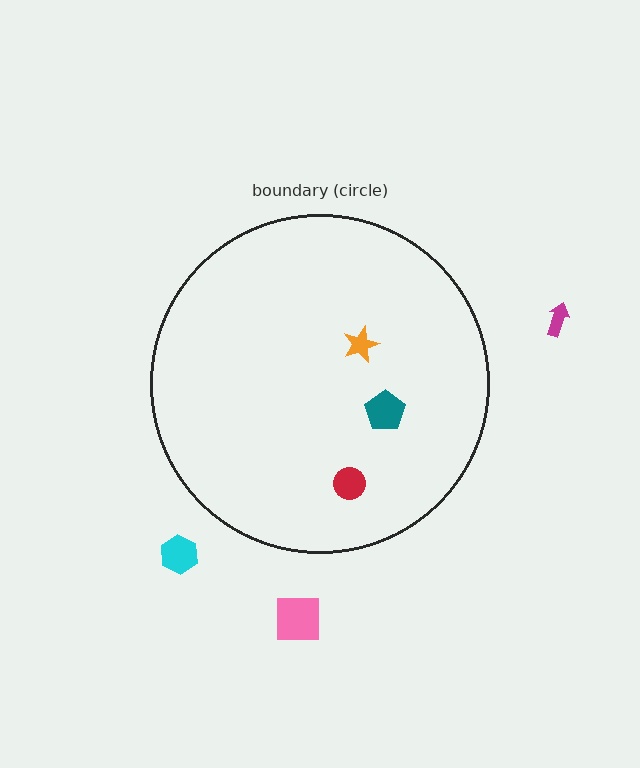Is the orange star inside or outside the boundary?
Inside.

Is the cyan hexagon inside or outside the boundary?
Outside.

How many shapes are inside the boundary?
3 inside, 3 outside.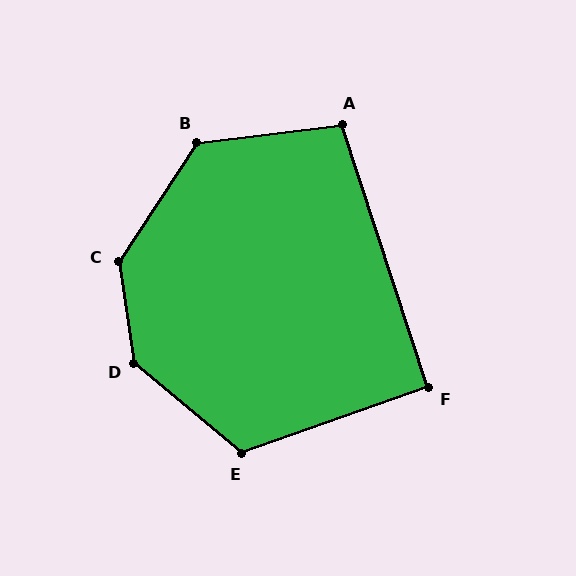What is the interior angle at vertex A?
Approximately 101 degrees (obtuse).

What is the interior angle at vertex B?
Approximately 130 degrees (obtuse).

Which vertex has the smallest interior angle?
F, at approximately 91 degrees.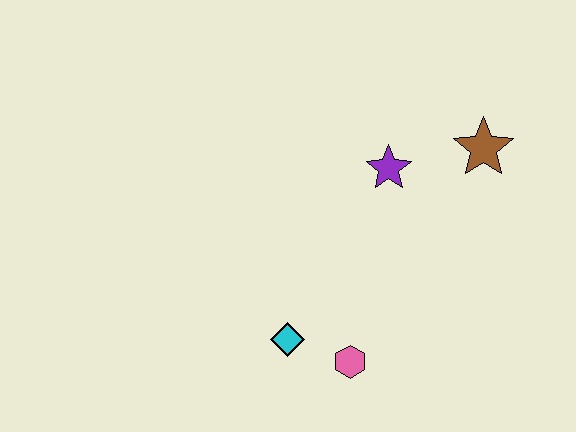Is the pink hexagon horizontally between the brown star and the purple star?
No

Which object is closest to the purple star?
The brown star is closest to the purple star.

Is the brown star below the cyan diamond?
No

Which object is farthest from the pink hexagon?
The brown star is farthest from the pink hexagon.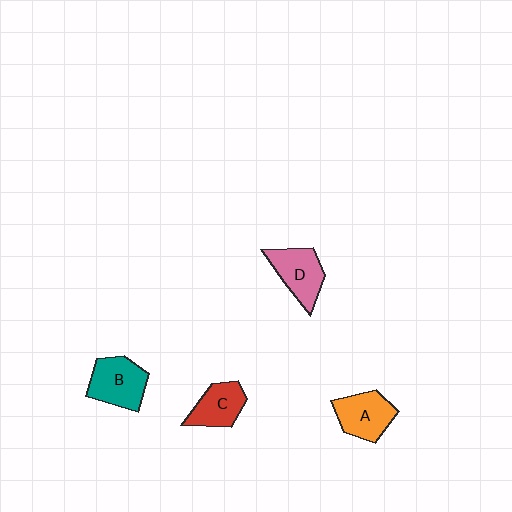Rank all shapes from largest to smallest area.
From largest to smallest: B (teal), A (orange), D (pink), C (red).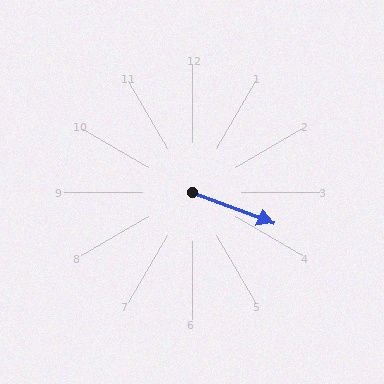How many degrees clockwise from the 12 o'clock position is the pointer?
Approximately 111 degrees.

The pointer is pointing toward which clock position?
Roughly 4 o'clock.